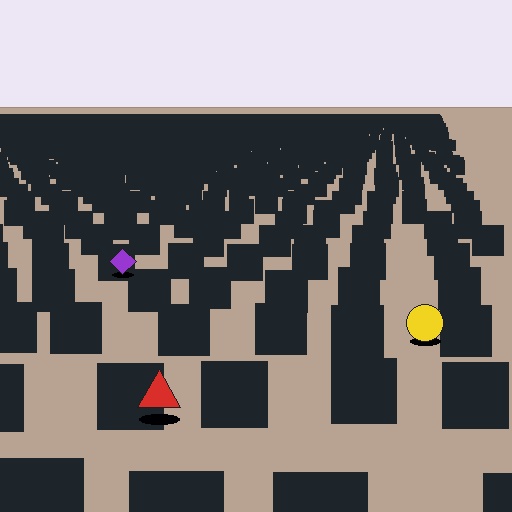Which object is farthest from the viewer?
The purple diamond is farthest from the viewer. It appears smaller and the ground texture around it is denser.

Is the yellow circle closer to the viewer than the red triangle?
No. The red triangle is closer — you can tell from the texture gradient: the ground texture is coarser near it.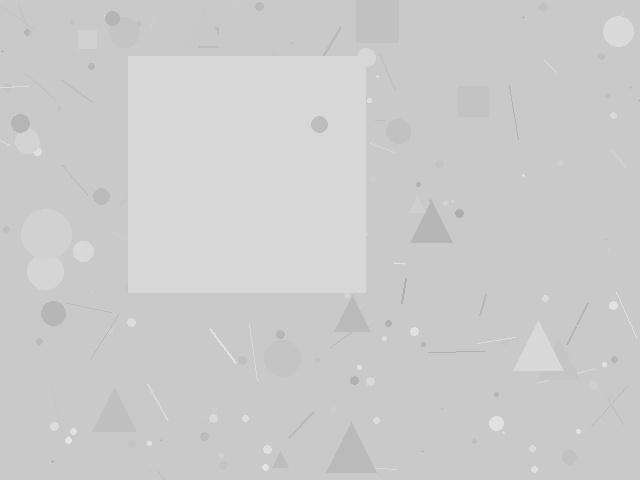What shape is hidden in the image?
A square is hidden in the image.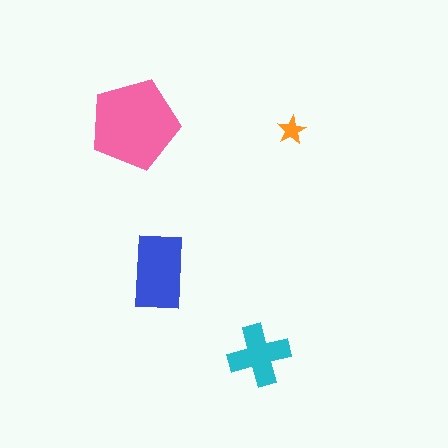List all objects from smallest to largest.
The orange star, the cyan cross, the blue rectangle, the pink pentagon.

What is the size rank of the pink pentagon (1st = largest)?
1st.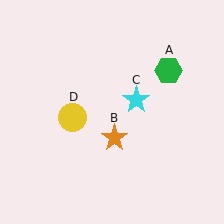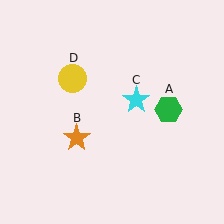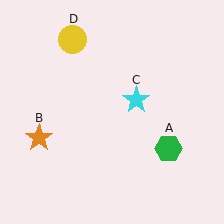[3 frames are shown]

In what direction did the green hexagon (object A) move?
The green hexagon (object A) moved down.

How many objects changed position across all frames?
3 objects changed position: green hexagon (object A), orange star (object B), yellow circle (object D).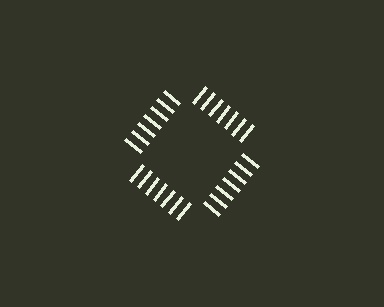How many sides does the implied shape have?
4 sides — the line-ends trace a square.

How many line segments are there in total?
28 — 7 along each of the 4 edges.